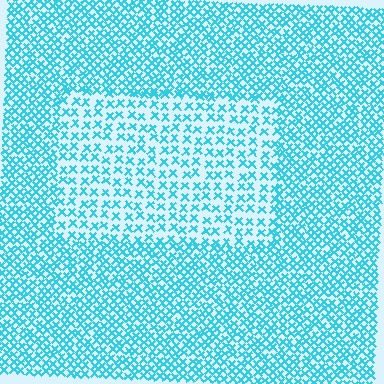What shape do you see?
I see a rectangle.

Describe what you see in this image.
The image contains small cyan elements arranged at two different densities. A rectangle-shaped region is visible where the elements are less densely packed than the surrounding area.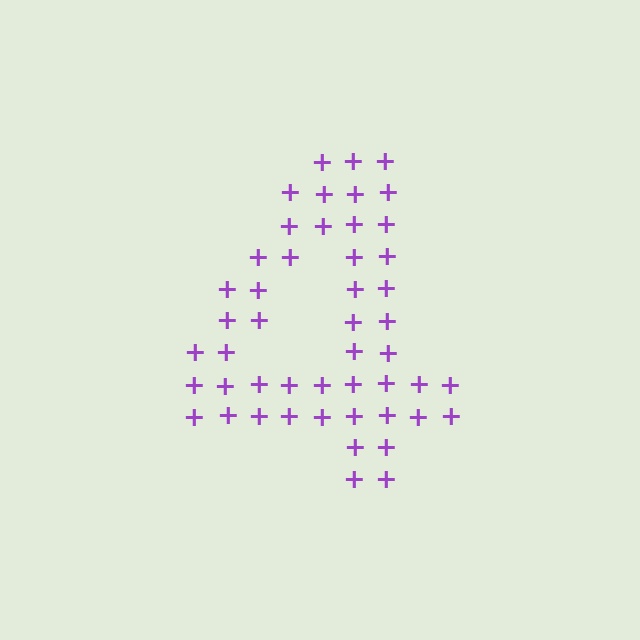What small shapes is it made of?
It is made of small plus signs.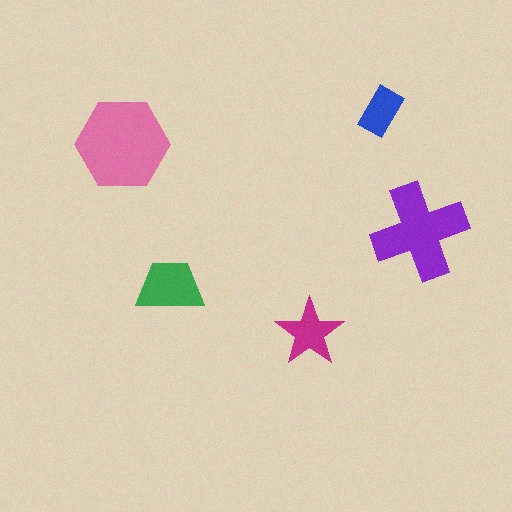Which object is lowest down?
The magenta star is bottommost.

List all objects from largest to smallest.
The pink hexagon, the purple cross, the green trapezoid, the magenta star, the blue rectangle.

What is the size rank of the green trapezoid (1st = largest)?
3rd.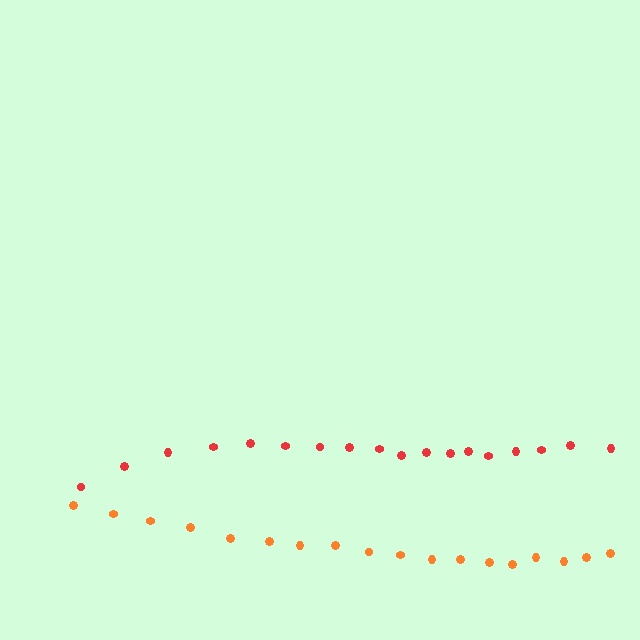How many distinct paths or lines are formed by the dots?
There are 2 distinct paths.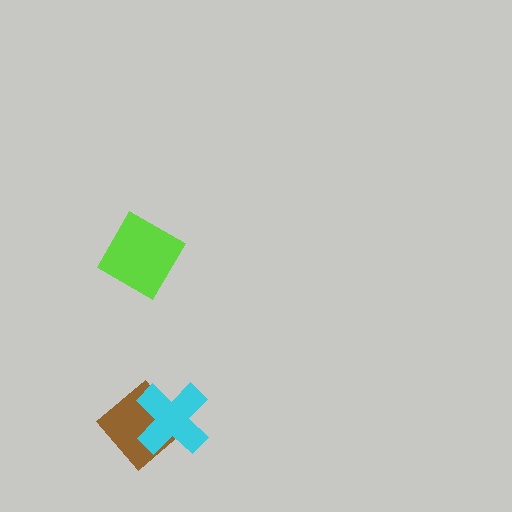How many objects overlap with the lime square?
0 objects overlap with the lime square.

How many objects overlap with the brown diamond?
1 object overlaps with the brown diamond.